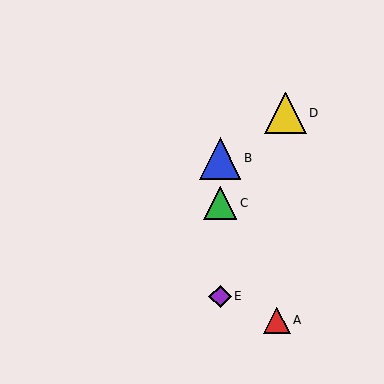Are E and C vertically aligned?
Yes, both are at x≈220.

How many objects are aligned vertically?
3 objects (B, C, E) are aligned vertically.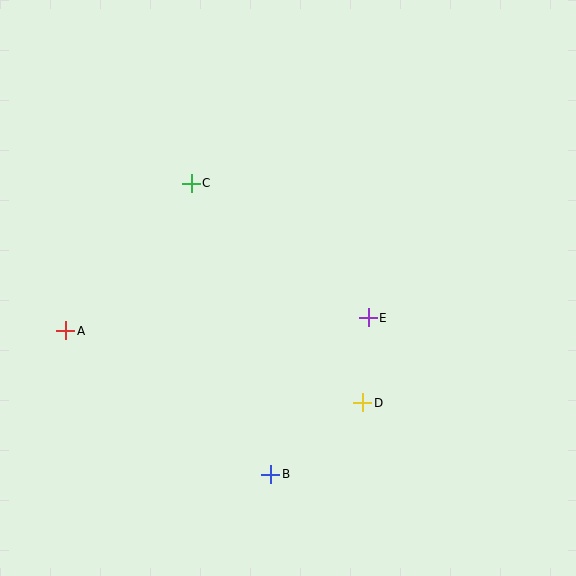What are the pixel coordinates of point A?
Point A is at (66, 331).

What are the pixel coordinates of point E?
Point E is at (368, 318).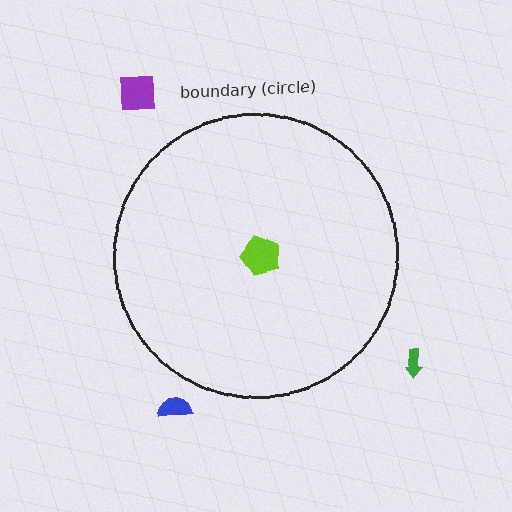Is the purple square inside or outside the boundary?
Outside.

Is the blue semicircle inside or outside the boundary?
Outside.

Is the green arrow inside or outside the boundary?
Outside.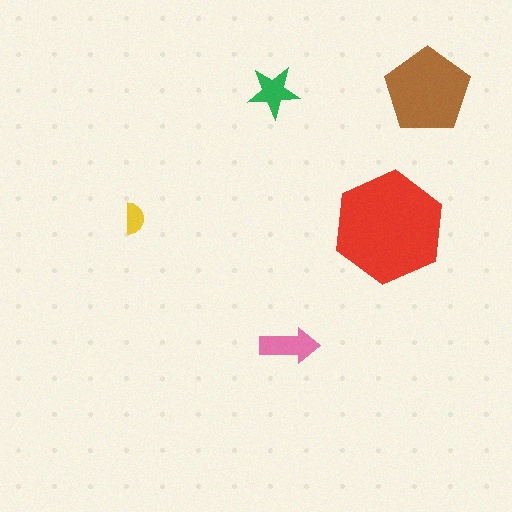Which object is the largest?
The red hexagon.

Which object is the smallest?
The yellow semicircle.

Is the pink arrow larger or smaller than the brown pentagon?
Smaller.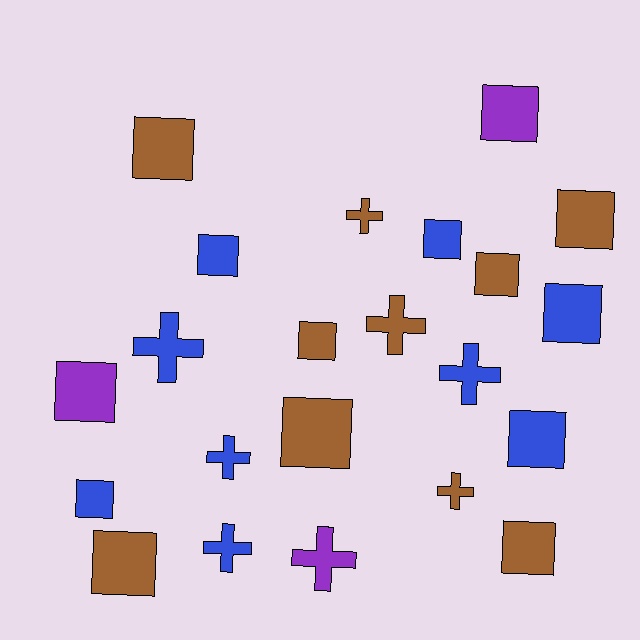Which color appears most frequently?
Brown, with 10 objects.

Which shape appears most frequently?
Square, with 14 objects.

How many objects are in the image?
There are 22 objects.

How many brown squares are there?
There are 7 brown squares.